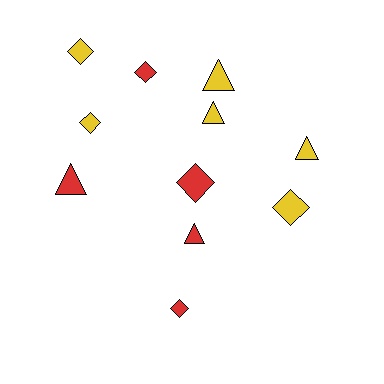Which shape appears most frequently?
Diamond, with 6 objects.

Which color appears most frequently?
Yellow, with 6 objects.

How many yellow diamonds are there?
There are 3 yellow diamonds.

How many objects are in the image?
There are 11 objects.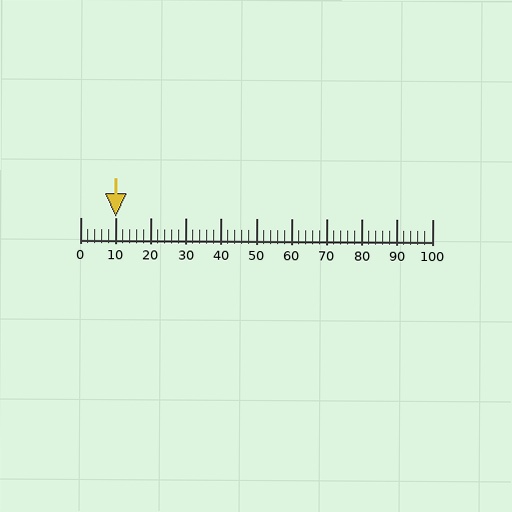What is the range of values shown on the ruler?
The ruler shows values from 0 to 100.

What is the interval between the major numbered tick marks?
The major tick marks are spaced 10 units apart.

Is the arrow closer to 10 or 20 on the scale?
The arrow is closer to 10.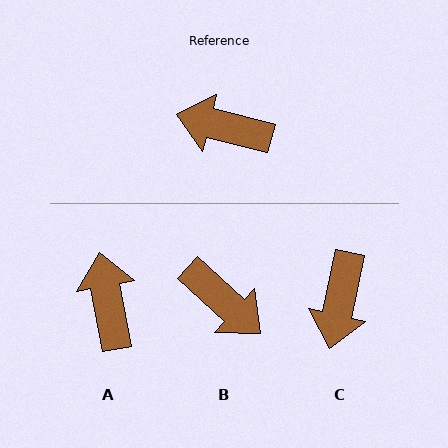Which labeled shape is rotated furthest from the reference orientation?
B, about 151 degrees away.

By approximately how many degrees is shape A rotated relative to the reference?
Approximately 65 degrees clockwise.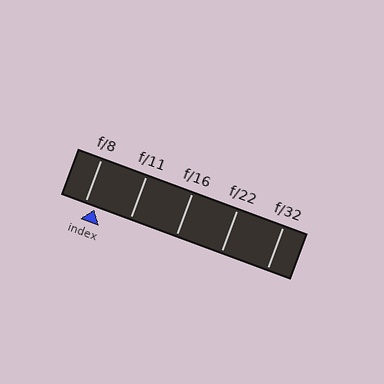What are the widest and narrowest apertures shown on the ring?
The widest aperture shown is f/8 and the narrowest is f/32.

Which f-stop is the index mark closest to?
The index mark is closest to f/8.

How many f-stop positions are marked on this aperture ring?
There are 5 f-stop positions marked.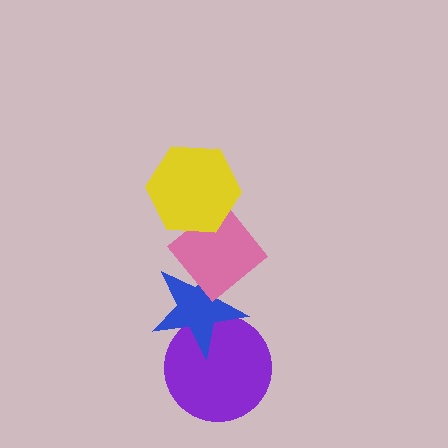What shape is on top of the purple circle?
The blue star is on top of the purple circle.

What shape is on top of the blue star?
The pink diamond is on top of the blue star.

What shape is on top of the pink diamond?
The yellow hexagon is on top of the pink diamond.